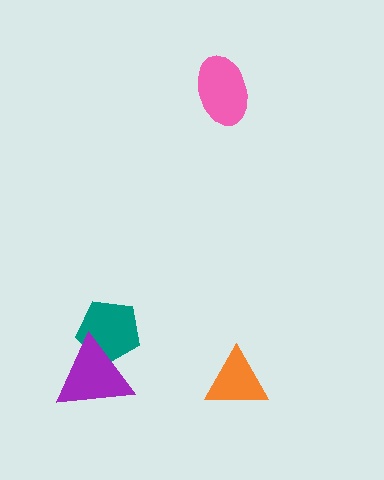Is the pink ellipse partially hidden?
No, no other shape covers it.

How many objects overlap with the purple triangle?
1 object overlaps with the purple triangle.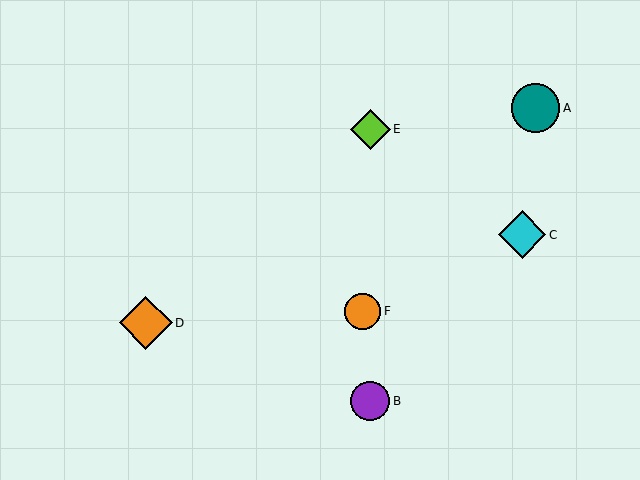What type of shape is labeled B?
Shape B is a purple circle.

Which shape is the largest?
The orange diamond (labeled D) is the largest.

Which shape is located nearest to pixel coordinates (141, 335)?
The orange diamond (labeled D) at (146, 323) is nearest to that location.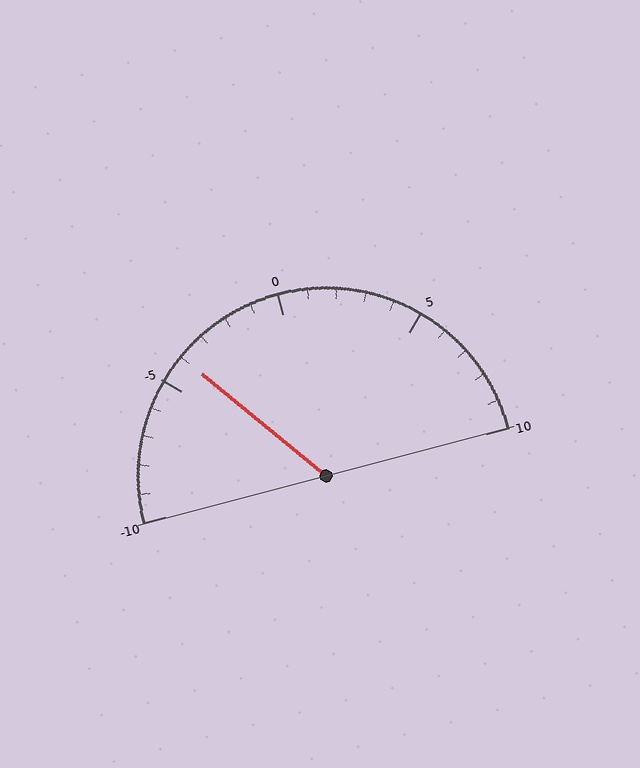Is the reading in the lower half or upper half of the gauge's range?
The reading is in the lower half of the range (-10 to 10).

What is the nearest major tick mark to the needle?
The nearest major tick mark is -5.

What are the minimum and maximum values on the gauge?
The gauge ranges from -10 to 10.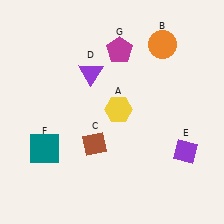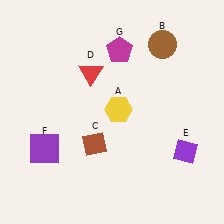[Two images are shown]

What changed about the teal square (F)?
In Image 1, F is teal. In Image 2, it changed to purple.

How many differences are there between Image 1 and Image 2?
There are 3 differences between the two images.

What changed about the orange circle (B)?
In Image 1, B is orange. In Image 2, it changed to brown.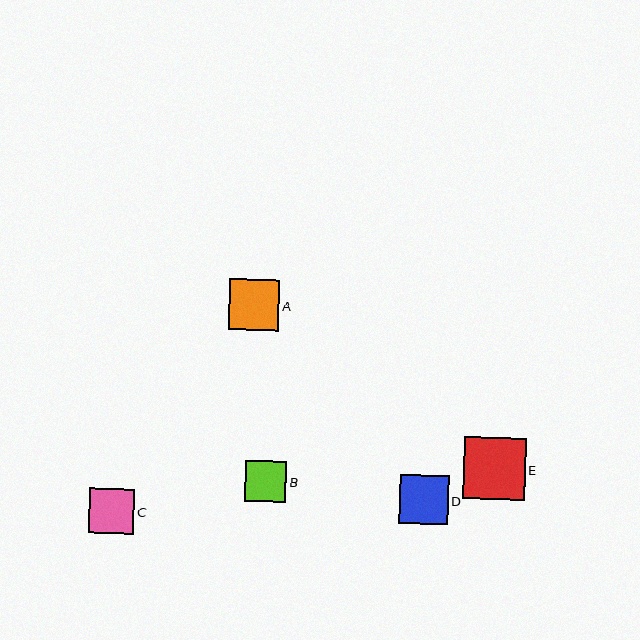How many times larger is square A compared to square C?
Square A is approximately 1.1 times the size of square C.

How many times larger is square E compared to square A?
Square E is approximately 1.2 times the size of square A.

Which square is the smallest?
Square B is the smallest with a size of approximately 41 pixels.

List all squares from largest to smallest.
From largest to smallest: E, A, D, C, B.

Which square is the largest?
Square E is the largest with a size of approximately 62 pixels.